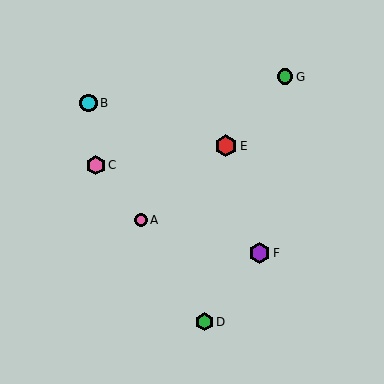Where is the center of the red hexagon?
The center of the red hexagon is at (226, 146).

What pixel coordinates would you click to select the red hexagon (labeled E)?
Click at (226, 146) to select the red hexagon E.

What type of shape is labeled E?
Shape E is a red hexagon.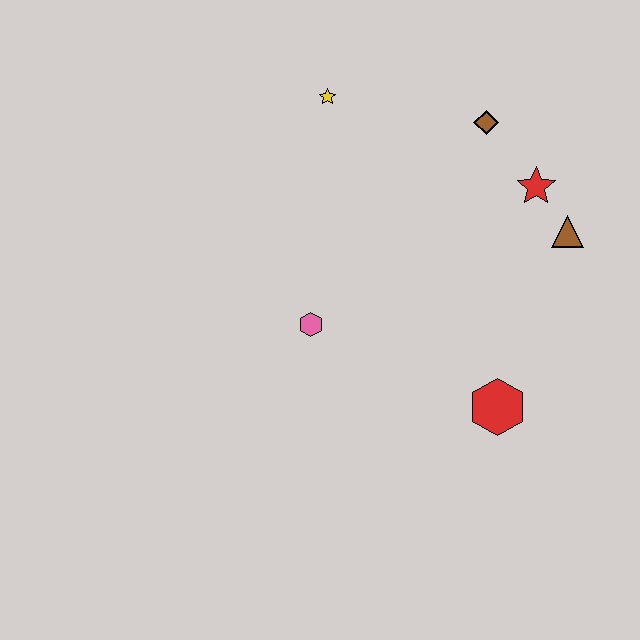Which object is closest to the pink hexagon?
The red hexagon is closest to the pink hexagon.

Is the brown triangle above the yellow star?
No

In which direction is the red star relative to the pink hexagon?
The red star is to the right of the pink hexagon.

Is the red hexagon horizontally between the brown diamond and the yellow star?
No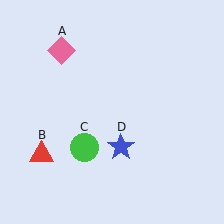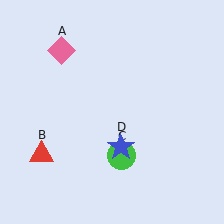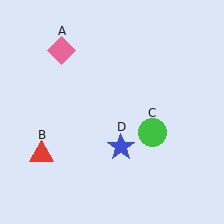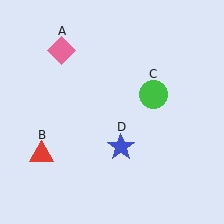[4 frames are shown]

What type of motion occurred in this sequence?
The green circle (object C) rotated counterclockwise around the center of the scene.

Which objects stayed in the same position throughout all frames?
Pink diamond (object A) and red triangle (object B) and blue star (object D) remained stationary.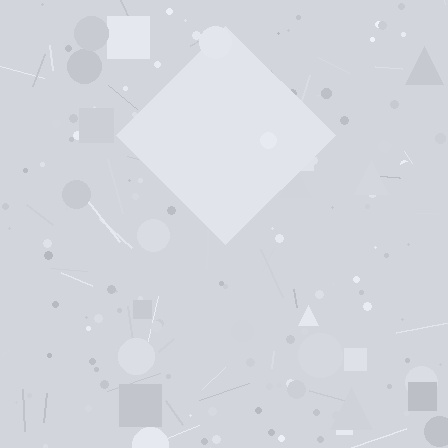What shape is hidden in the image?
A diamond is hidden in the image.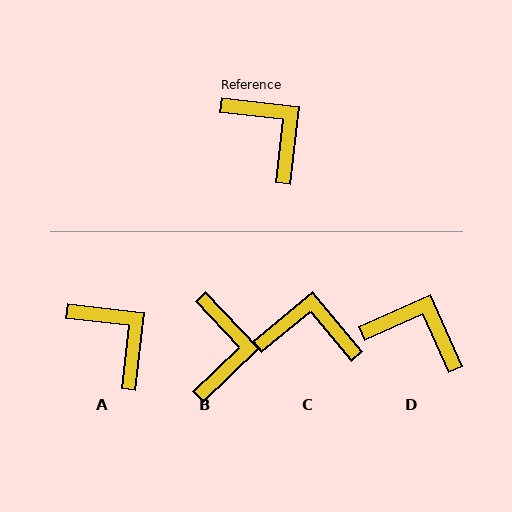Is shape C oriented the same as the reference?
No, it is off by about 46 degrees.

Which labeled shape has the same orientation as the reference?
A.